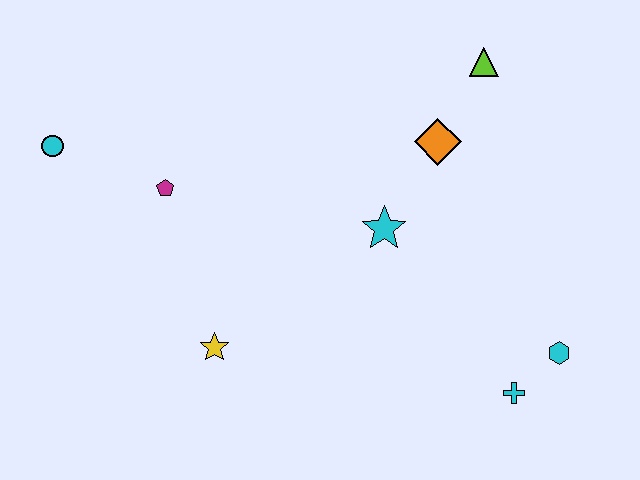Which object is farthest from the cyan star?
The cyan circle is farthest from the cyan star.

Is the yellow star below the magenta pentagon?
Yes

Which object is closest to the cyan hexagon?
The cyan cross is closest to the cyan hexagon.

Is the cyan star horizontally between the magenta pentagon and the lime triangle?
Yes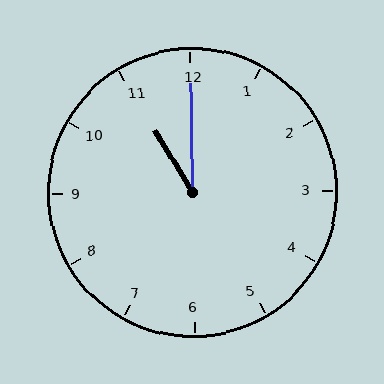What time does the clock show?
11:00.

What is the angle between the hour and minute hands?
Approximately 30 degrees.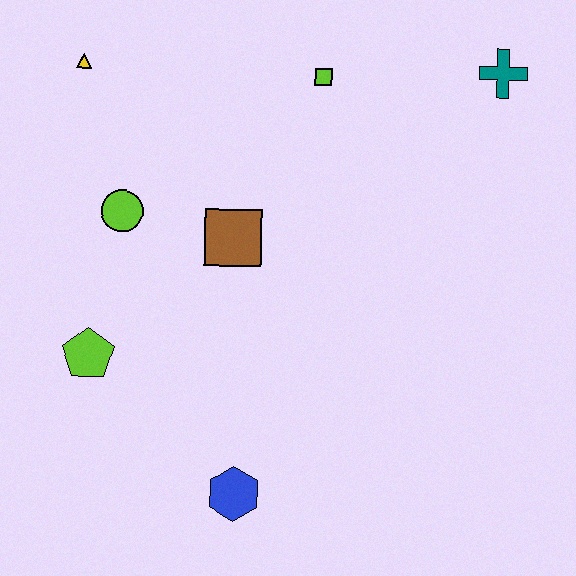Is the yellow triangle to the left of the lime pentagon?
Yes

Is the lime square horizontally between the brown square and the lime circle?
No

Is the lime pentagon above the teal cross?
No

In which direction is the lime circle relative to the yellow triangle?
The lime circle is below the yellow triangle.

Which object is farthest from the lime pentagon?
The teal cross is farthest from the lime pentagon.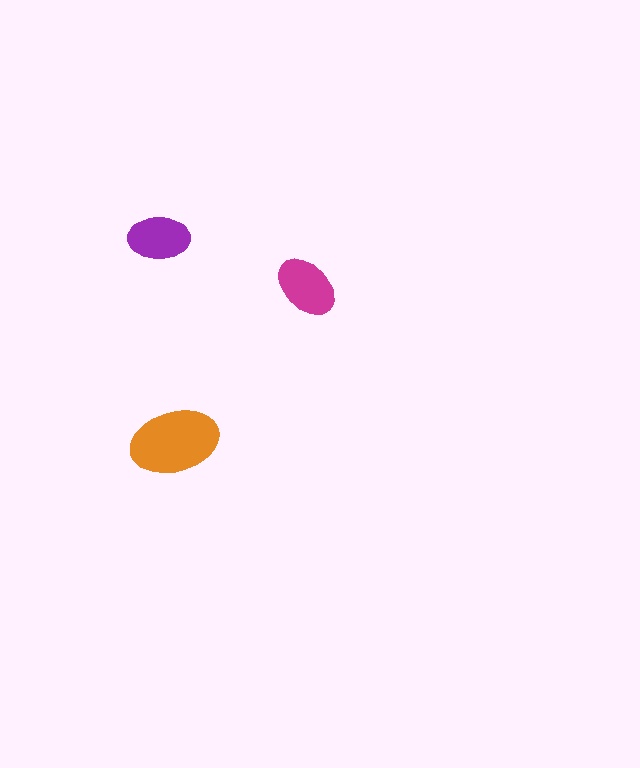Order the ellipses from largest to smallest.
the orange one, the magenta one, the purple one.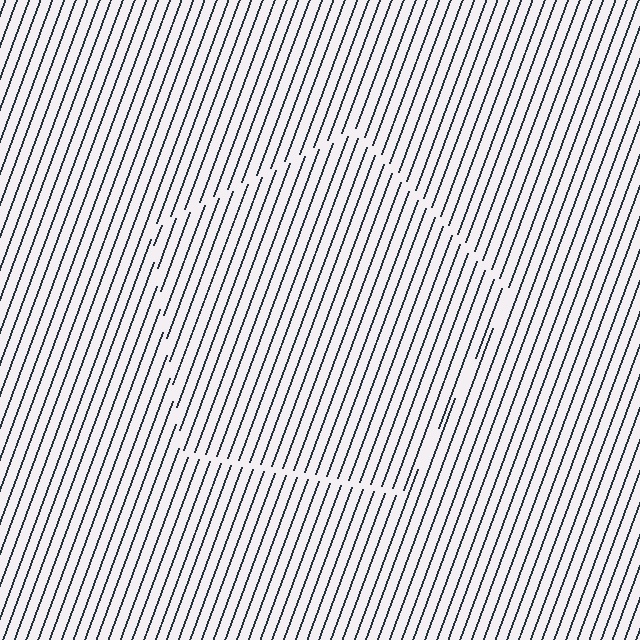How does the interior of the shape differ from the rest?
The interior of the shape contains the same grating, shifted by half a period — the contour is defined by the phase discontinuity where line-ends from the inner and outer gratings abut.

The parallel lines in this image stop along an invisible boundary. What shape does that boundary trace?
An illusory pentagon. The interior of the shape contains the same grating, shifted by half a period — the contour is defined by the phase discontinuity where line-ends from the inner and outer gratings abut.